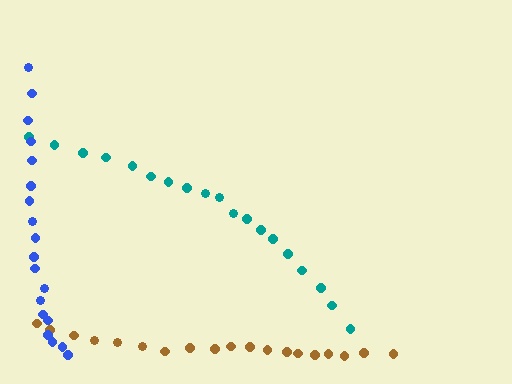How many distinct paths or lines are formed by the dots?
There are 3 distinct paths.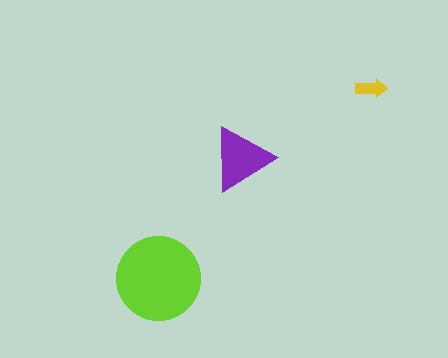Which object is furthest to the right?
The yellow arrow is rightmost.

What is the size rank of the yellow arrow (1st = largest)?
3rd.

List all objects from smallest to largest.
The yellow arrow, the purple triangle, the lime circle.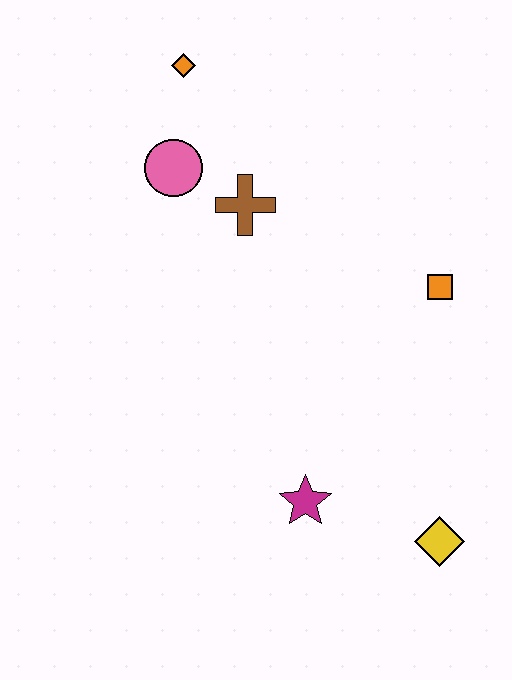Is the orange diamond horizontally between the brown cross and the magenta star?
No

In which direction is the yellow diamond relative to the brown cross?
The yellow diamond is below the brown cross.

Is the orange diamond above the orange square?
Yes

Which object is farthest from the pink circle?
The yellow diamond is farthest from the pink circle.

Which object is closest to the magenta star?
The yellow diamond is closest to the magenta star.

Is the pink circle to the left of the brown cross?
Yes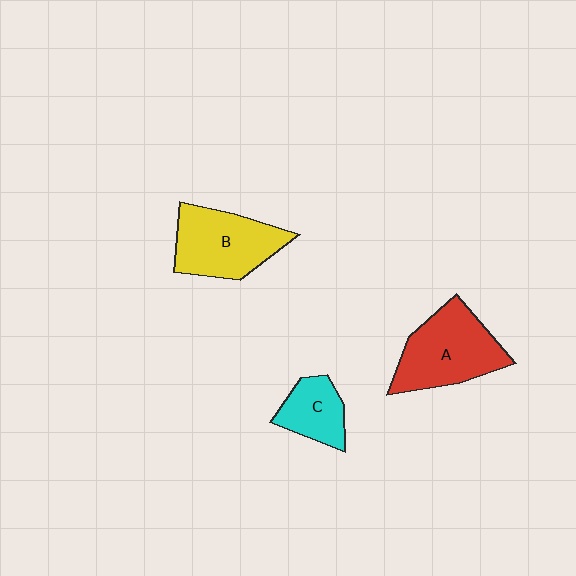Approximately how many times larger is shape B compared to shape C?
Approximately 1.7 times.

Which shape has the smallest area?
Shape C (cyan).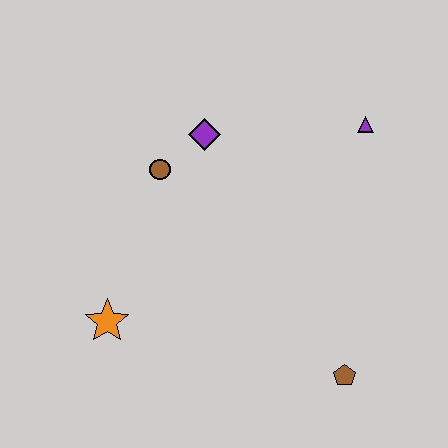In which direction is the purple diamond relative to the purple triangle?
The purple diamond is to the left of the purple triangle.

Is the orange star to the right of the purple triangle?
No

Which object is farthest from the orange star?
The purple triangle is farthest from the orange star.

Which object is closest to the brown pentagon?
The orange star is closest to the brown pentagon.